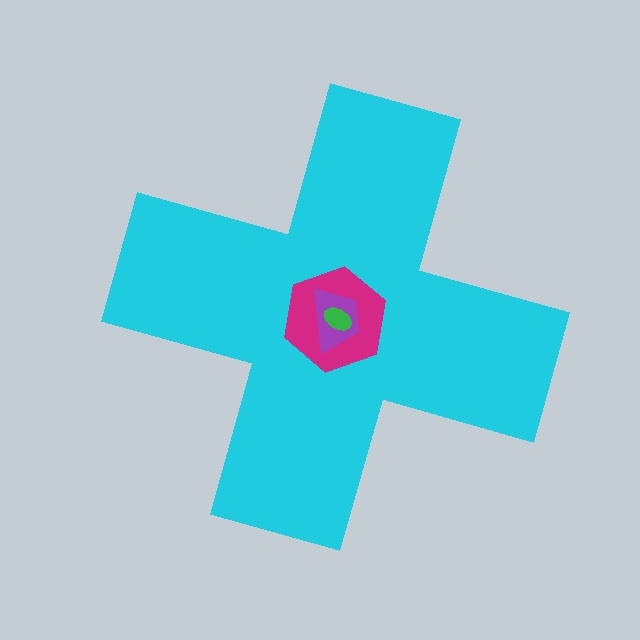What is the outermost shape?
The cyan cross.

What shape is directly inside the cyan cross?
The magenta hexagon.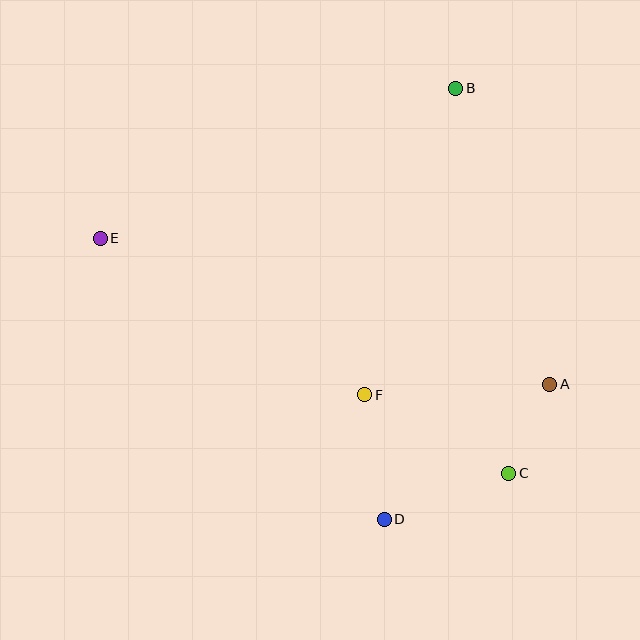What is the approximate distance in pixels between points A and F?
The distance between A and F is approximately 185 pixels.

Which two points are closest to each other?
Points A and C are closest to each other.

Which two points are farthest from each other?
Points A and E are farthest from each other.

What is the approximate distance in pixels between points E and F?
The distance between E and F is approximately 307 pixels.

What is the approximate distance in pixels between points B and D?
The distance between B and D is approximately 437 pixels.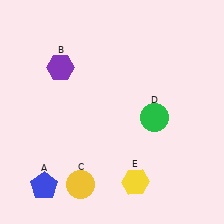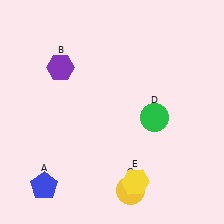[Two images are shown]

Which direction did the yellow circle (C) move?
The yellow circle (C) moved right.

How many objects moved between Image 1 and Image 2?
1 object moved between the two images.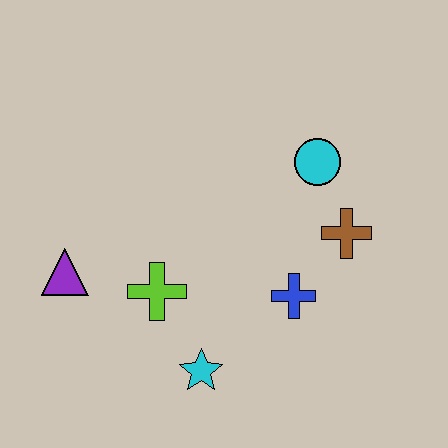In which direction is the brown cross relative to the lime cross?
The brown cross is to the right of the lime cross.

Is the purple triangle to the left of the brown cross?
Yes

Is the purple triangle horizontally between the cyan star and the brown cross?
No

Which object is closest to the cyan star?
The lime cross is closest to the cyan star.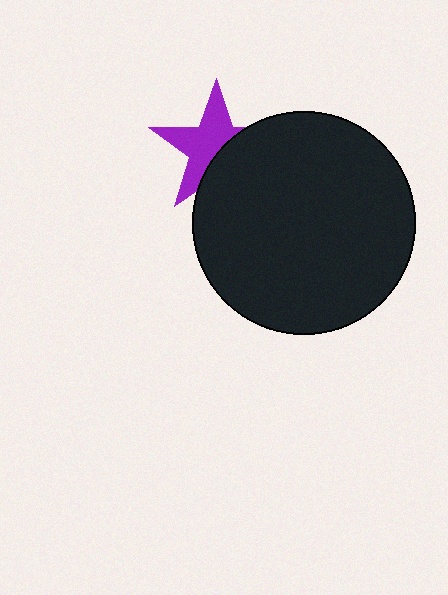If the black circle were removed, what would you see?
You would see the complete purple star.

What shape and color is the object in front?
The object in front is a black circle.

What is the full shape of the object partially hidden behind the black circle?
The partially hidden object is a purple star.